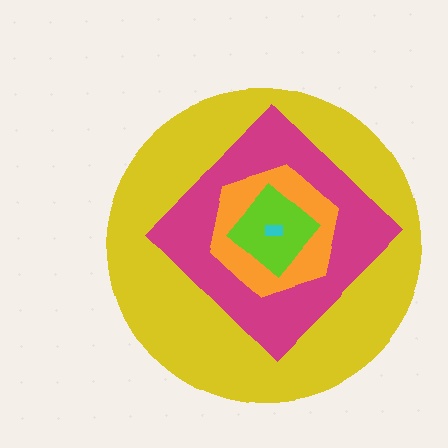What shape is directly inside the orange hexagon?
The lime diamond.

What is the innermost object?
The cyan rectangle.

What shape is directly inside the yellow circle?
The magenta diamond.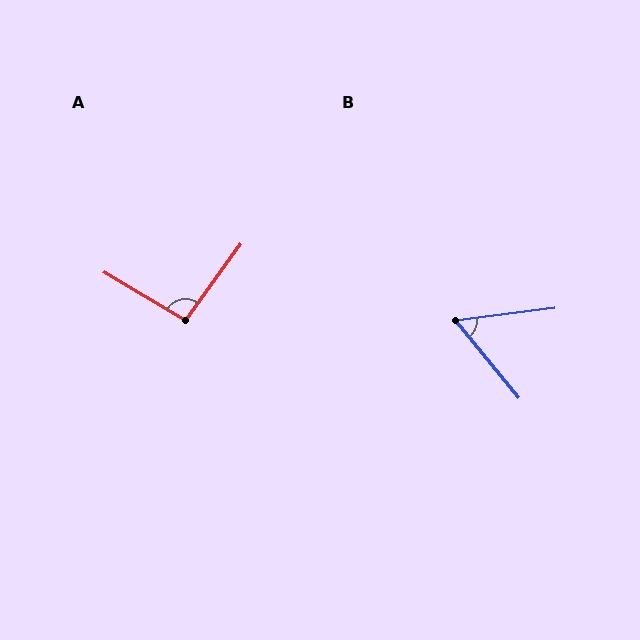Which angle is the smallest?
B, at approximately 58 degrees.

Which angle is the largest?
A, at approximately 95 degrees.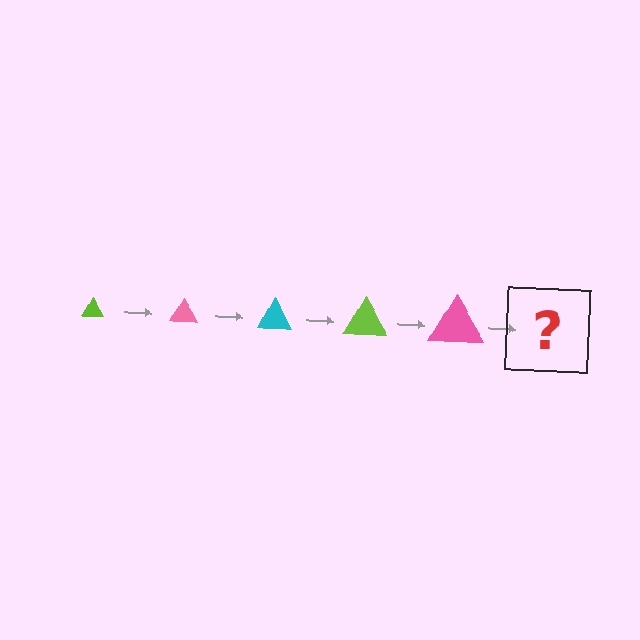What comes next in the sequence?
The next element should be a cyan triangle, larger than the previous one.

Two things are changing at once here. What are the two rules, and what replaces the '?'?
The two rules are that the triangle grows larger each step and the color cycles through lime, pink, and cyan. The '?' should be a cyan triangle, larger than the previous one.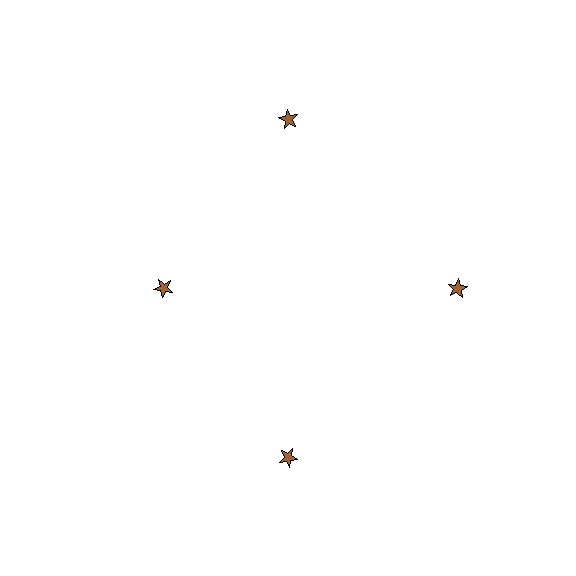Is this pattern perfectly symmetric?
No. The 4 brown stars are arranged in a ring, but one element near the 9 o'clock position is pulled inward toward the center, breaking the 4-fold rotational symmetry.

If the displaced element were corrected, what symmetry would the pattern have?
It would have 4-fold rotational symmetry — the pattern would map onto itself every 90 degrees.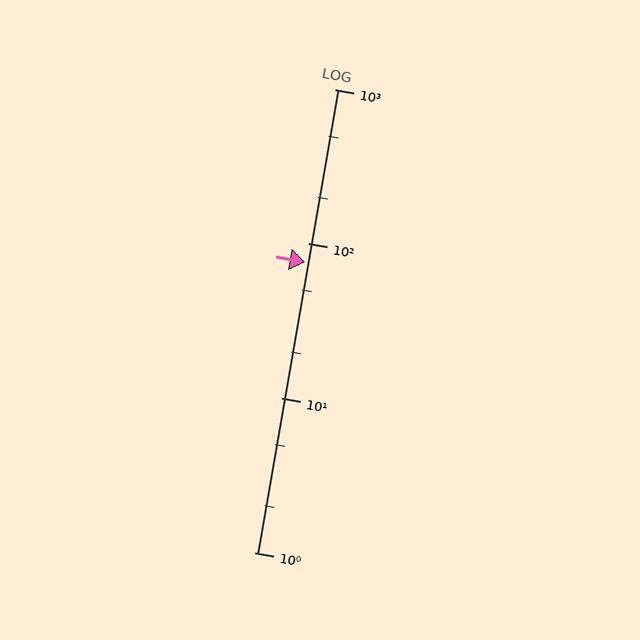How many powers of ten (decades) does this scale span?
The scale spans 3 decades, from 1 to 1000.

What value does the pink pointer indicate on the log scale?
The pointer indicates approximately 76.